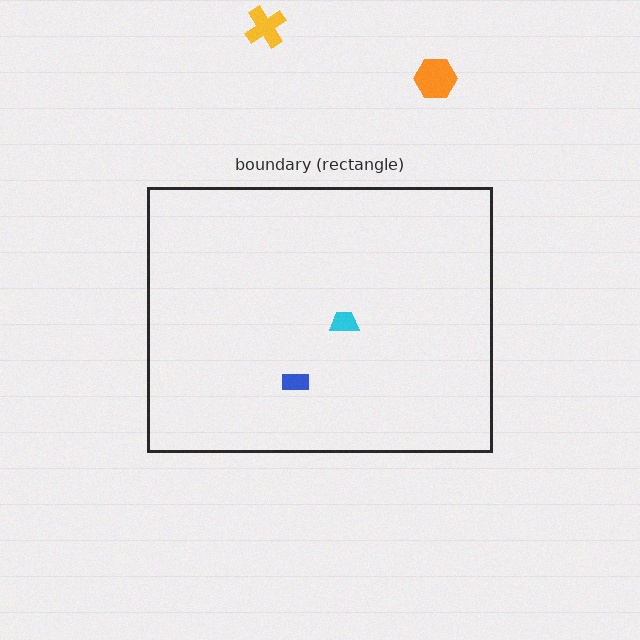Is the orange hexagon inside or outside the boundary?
Outside.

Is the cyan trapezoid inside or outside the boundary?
Inside.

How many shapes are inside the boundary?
2 inside, 2 outside.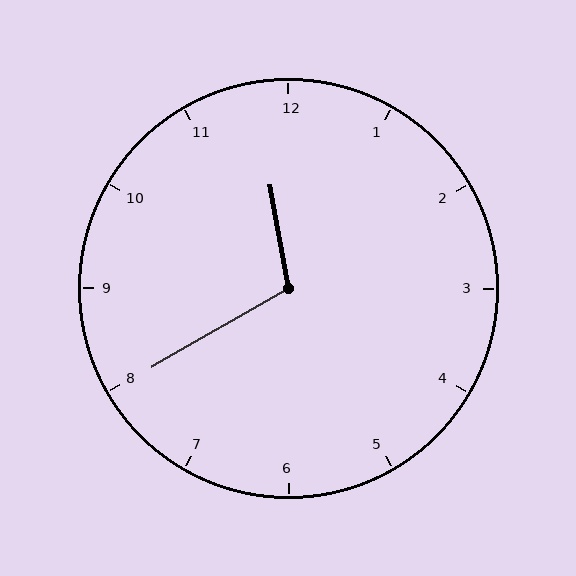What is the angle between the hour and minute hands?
Approximately 110 degrees.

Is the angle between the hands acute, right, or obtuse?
It is obtuse.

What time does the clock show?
11:40.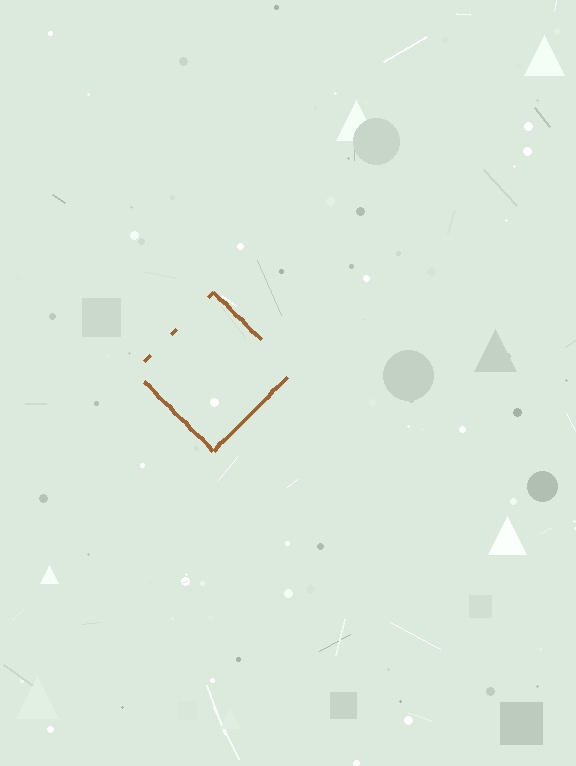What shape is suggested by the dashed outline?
The dashed outline suggests a diamond.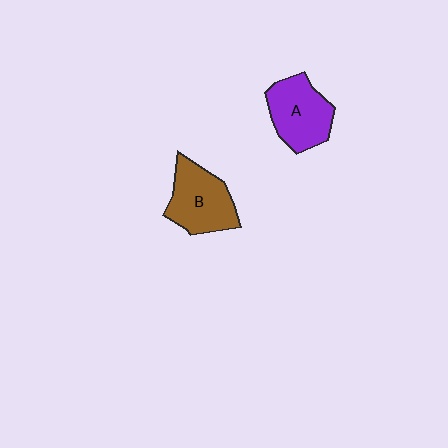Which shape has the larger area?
Shape B (brown).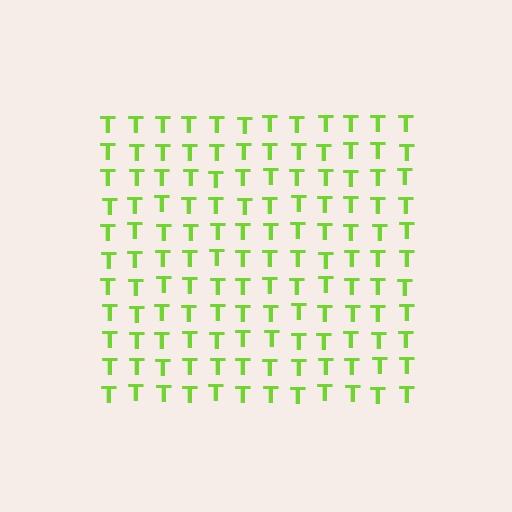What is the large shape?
The large shape is a square.